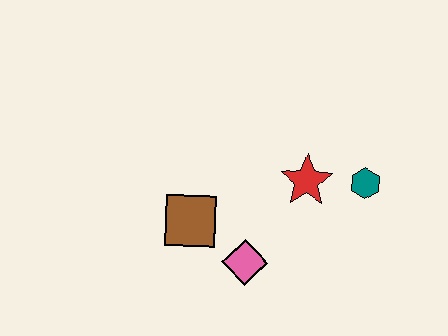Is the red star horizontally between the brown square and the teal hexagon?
Yes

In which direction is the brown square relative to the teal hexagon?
The brown square is to the left of the teal hexagon.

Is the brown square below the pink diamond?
No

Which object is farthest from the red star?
The brown square is farthest from the red star.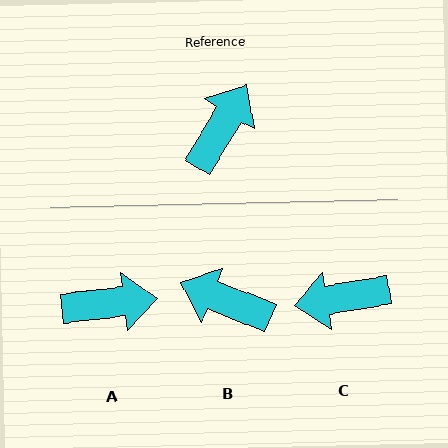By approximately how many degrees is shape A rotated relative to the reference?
Approximately 52 degrees clockwise.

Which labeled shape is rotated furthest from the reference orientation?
C, about 131 degrees away.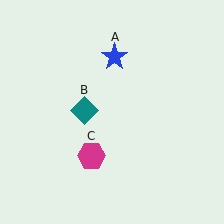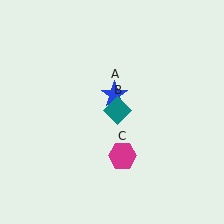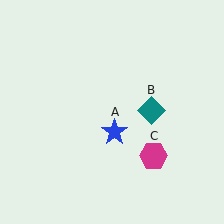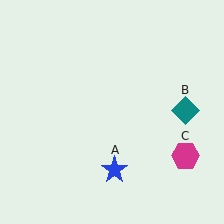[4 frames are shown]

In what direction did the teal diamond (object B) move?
The teal diamond (object B) moved right.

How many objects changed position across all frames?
3 objects changed position: blue star (object A), teal diamond (object B), magenta hexagon (object C).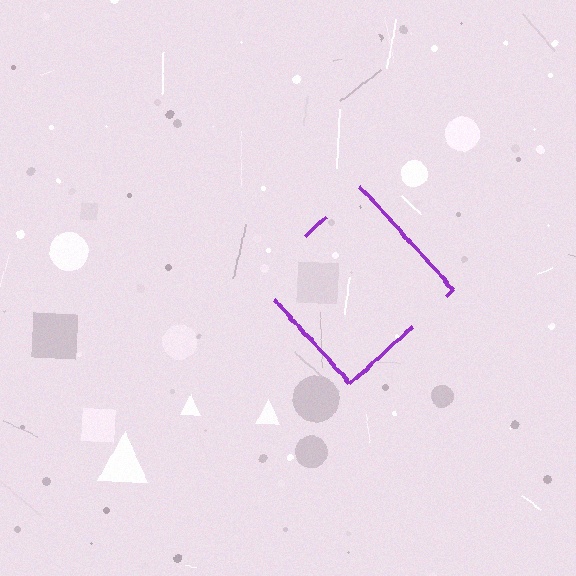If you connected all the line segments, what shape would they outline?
They would outline a diamond.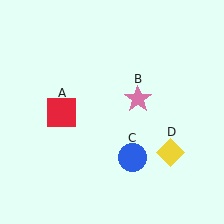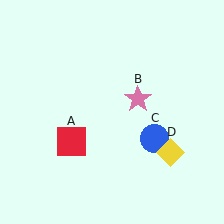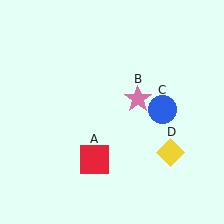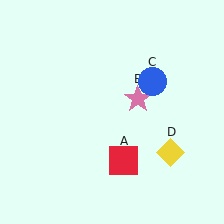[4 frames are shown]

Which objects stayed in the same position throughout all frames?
Pink star (object B) and yellow diamond (object D) remained stationary.